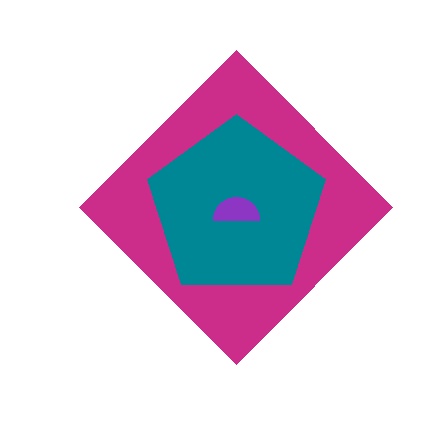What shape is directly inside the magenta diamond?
The teal pentagon.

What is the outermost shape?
The magenta diamond.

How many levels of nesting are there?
3.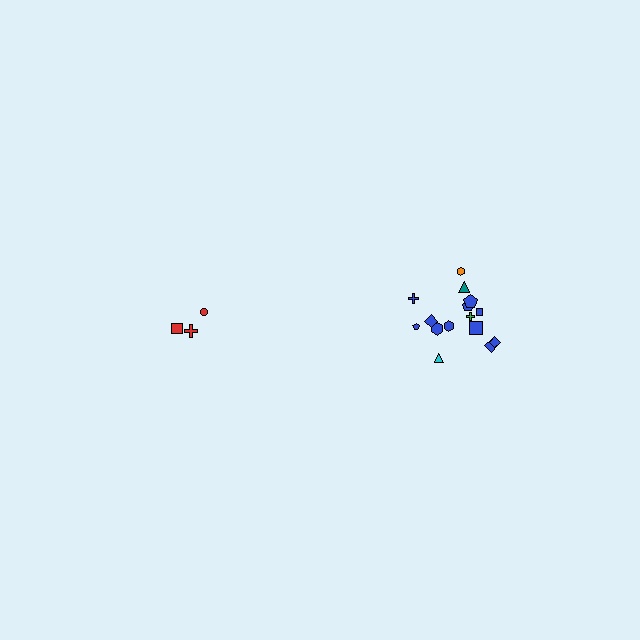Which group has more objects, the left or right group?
The right group.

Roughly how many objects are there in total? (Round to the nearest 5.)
Roughly 20 objects in total.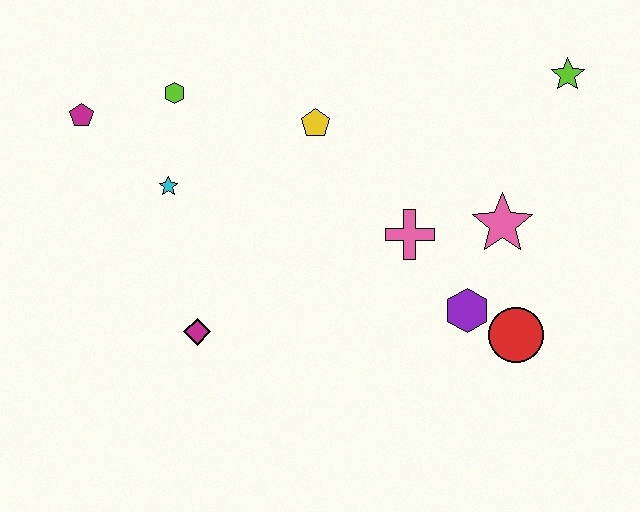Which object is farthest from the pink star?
The magenta pentagon is farthest from the pink star.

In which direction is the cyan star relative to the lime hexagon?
The cyan star is below the lime hexagon.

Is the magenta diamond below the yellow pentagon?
Yes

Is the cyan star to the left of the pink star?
Yes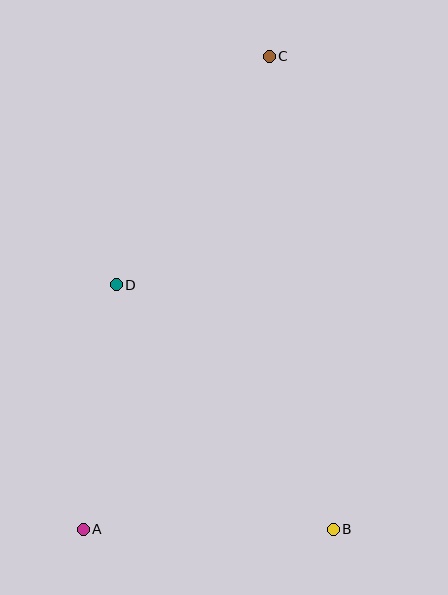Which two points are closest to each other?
Points A and D are closest to each other.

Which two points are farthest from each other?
Points A and C are farthest from each other.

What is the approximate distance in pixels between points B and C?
The distance between B and C is approximately 477 pixels.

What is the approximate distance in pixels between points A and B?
The distance between A and B is approximately 250 pixels.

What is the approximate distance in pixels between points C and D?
The distance between C and D is approximately 275 pixels.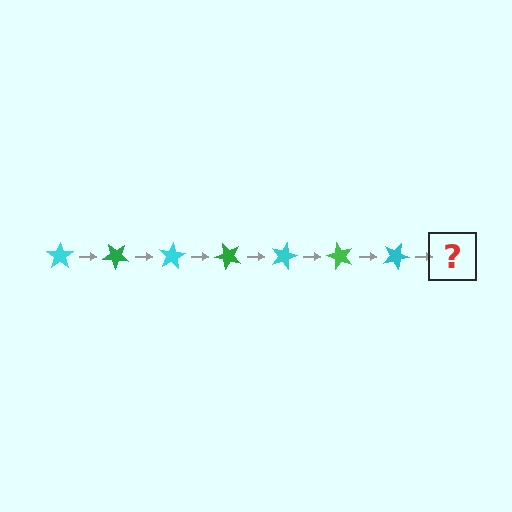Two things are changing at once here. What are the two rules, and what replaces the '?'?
The two rules are that it rotates 40 degrees each step and the color cycles through cyan and green. The '?' should be a green star, rotated 280 degrees from the start.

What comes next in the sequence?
The next element should be a green star, rotated 280 degrees from the start.